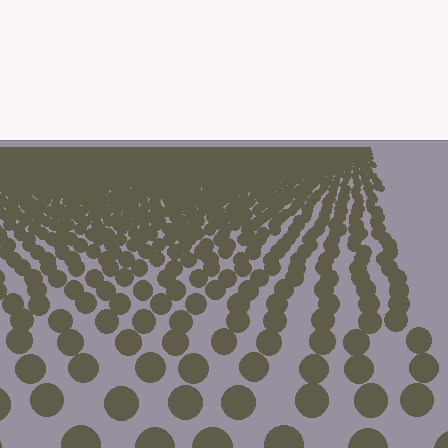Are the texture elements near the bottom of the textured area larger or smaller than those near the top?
Larger. Near the bottom, elements are closer to the viewer and appear at a bigger on-screen size.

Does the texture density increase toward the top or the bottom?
Density increases toward the top.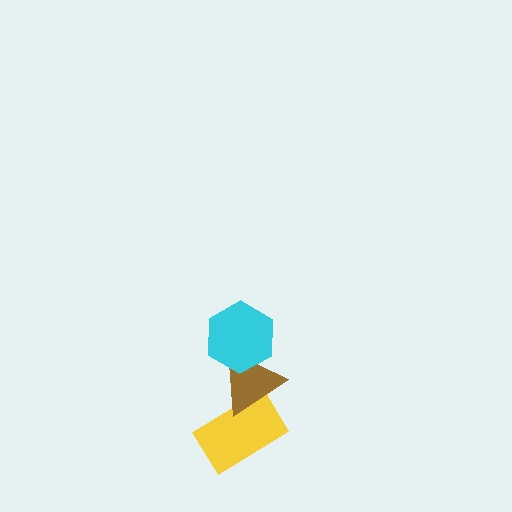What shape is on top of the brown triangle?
The cyan hexagon is on top of the brown triangle.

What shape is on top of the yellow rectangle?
The brown triangle is on top of the yellow rectangle.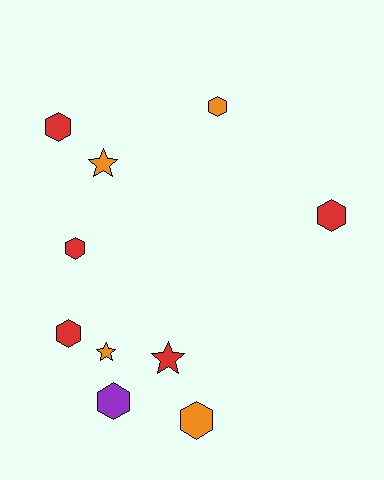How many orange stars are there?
There are 2 orange stars.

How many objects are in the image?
There are 10 objects.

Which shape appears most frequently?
Hexagon, with 7 objects.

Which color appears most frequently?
Red, with 5 objects.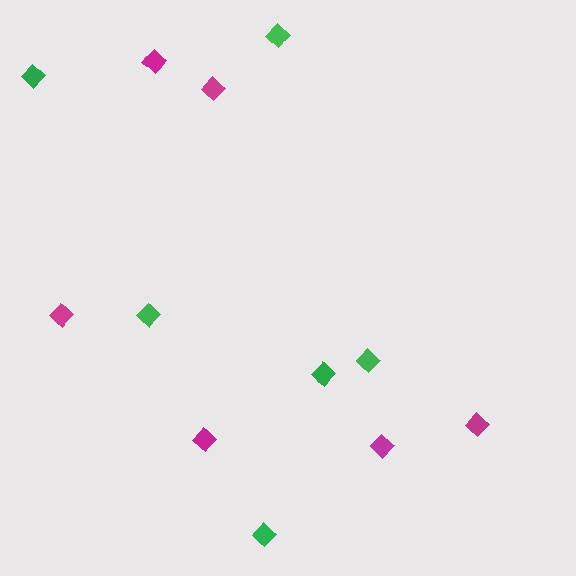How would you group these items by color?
There are 2 groups: one group of green diamonds (6) and one group of magenta diamonds (6).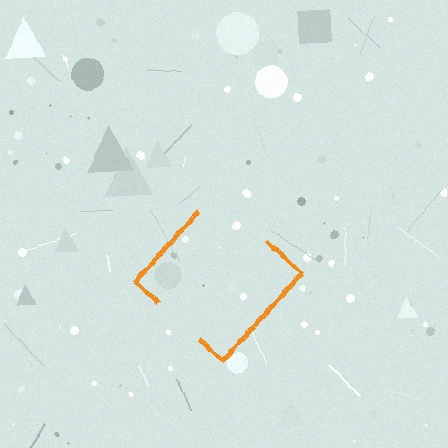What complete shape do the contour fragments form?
The contour fragments form a diamond.